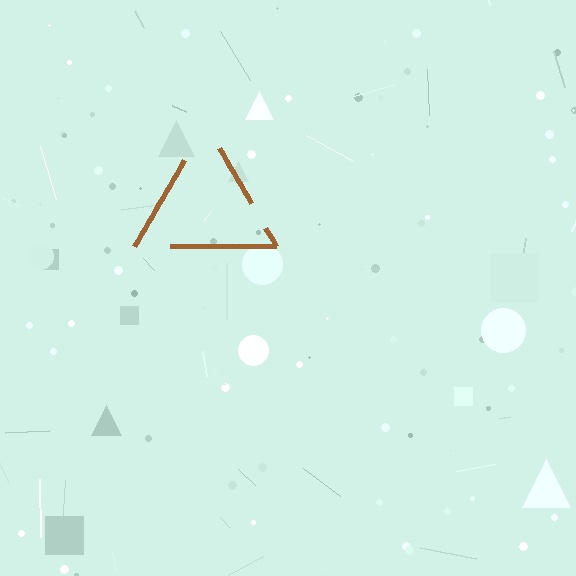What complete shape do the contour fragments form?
The contour fragments form a triangle.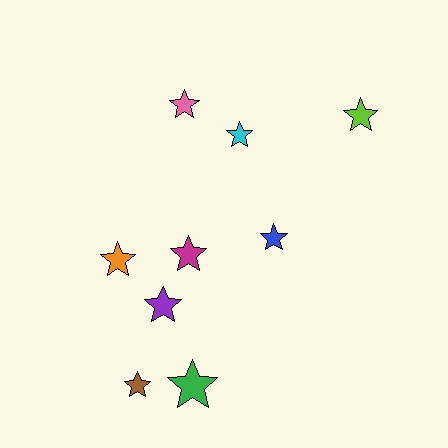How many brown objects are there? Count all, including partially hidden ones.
There is 1 brown object.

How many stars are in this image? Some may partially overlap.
There are 9 stars.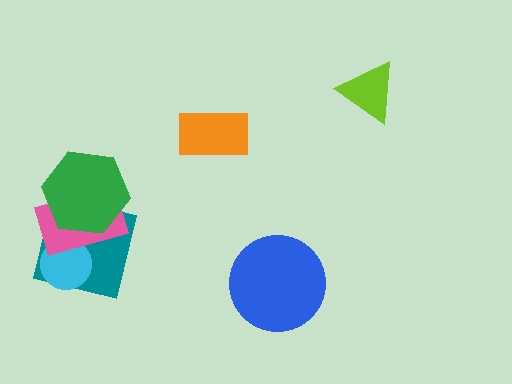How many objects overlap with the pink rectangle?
3 objects overlap with the pink rectangle.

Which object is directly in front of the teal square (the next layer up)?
The cyan circle is directly in front of the teal square.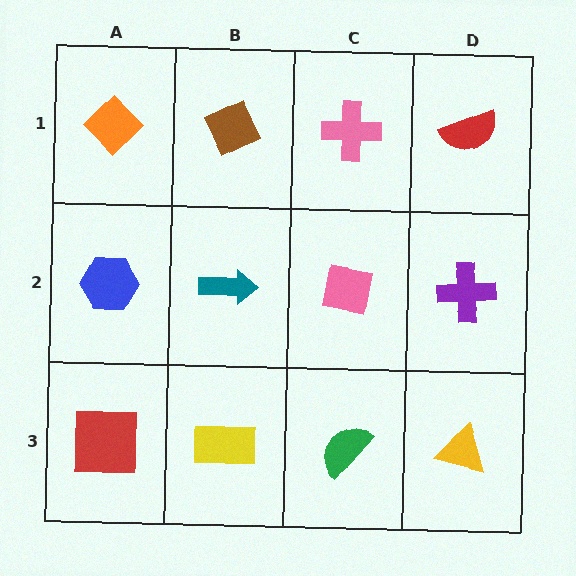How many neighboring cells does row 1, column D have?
2.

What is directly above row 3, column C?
A pink square.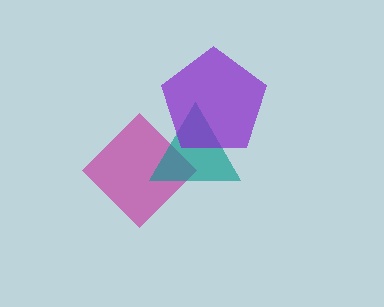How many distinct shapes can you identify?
There are 3 distinct shapes: a magenta diamond, a teal triangle, a purple pentagon.